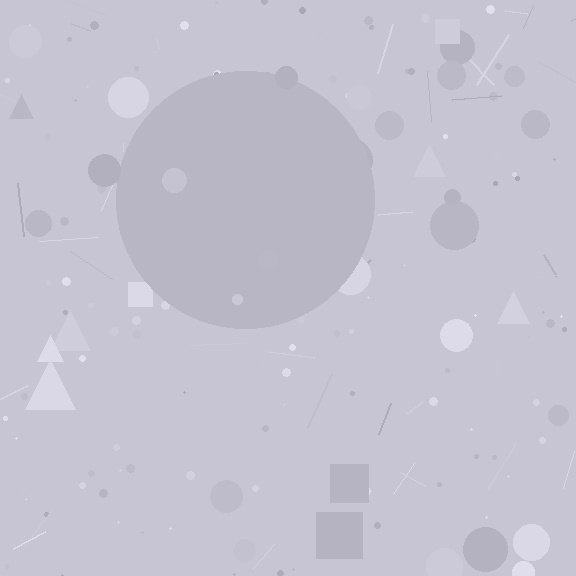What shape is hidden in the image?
A circle is hidden in the image.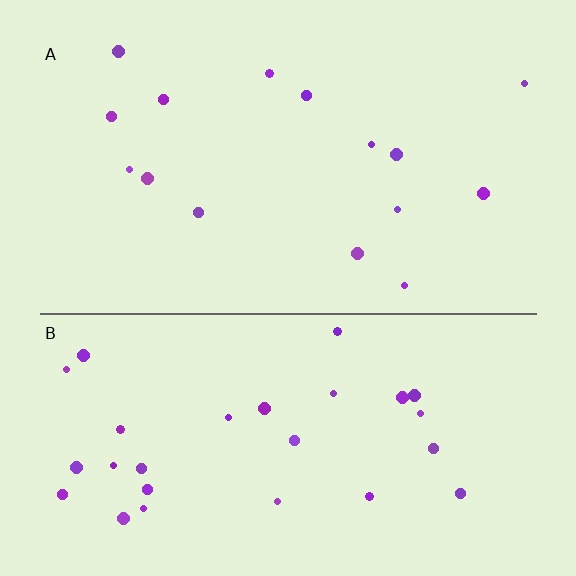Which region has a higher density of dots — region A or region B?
B (the bottom).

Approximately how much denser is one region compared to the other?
Approximately 1.8× — region B over region A.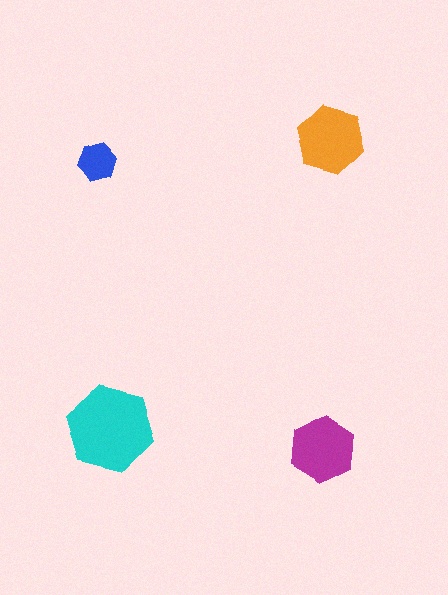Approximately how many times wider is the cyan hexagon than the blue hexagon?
About 2.5 times wider.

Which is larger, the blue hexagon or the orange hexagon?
The orange one.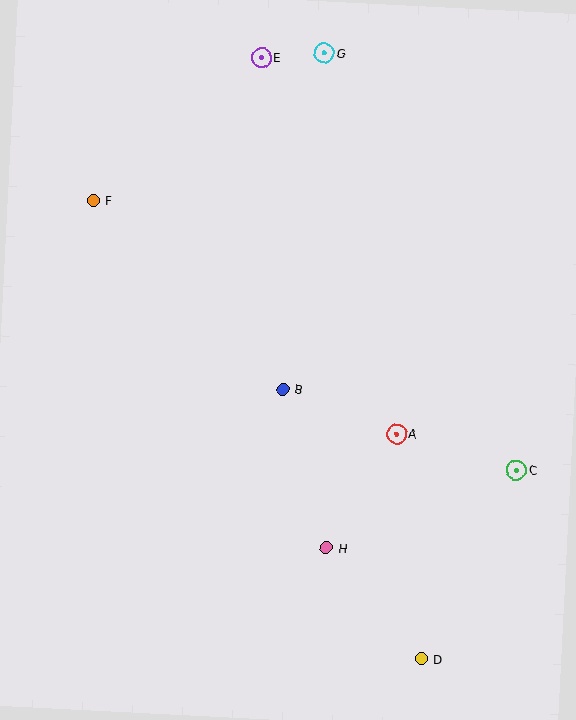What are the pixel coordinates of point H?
Point H is at (326, 548).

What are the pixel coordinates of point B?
Point B is at (283, 389).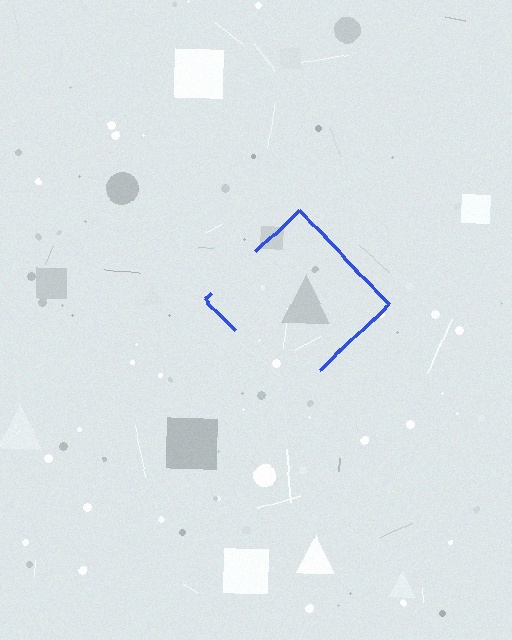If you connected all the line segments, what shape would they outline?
They would outline a diamond.